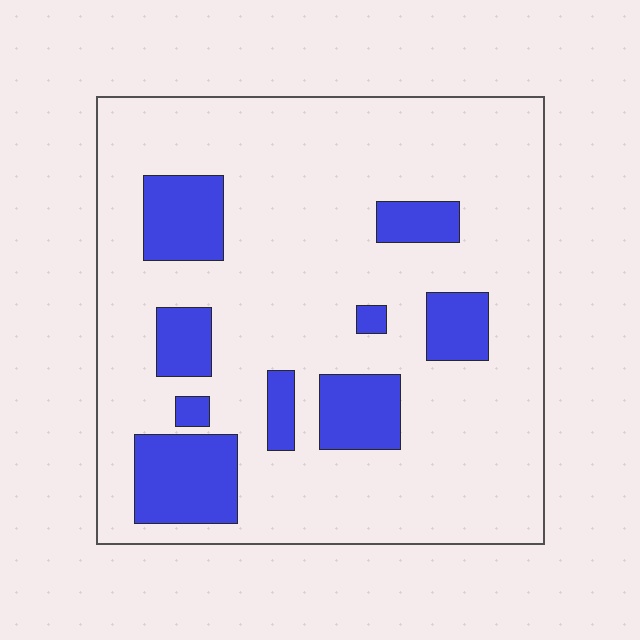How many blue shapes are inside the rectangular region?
9.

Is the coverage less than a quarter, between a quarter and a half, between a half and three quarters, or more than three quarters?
Less than a quarter.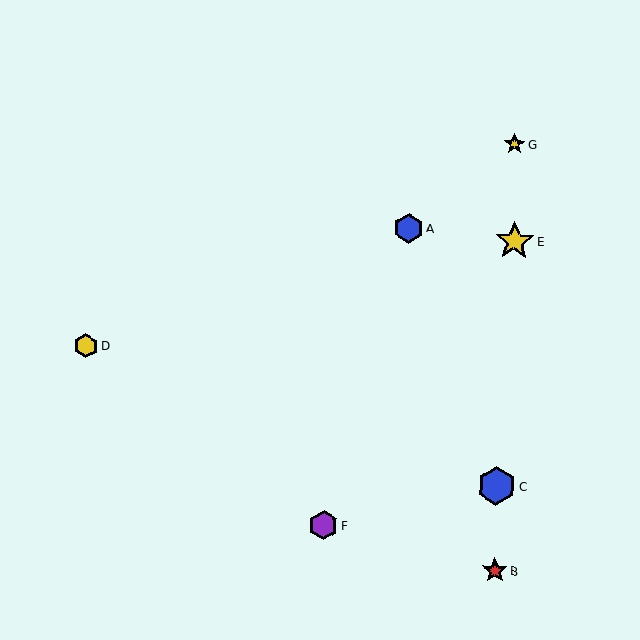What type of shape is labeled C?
Shape C is a blue hexagon.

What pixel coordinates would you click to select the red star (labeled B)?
Click at (495, 570) to select the red star B.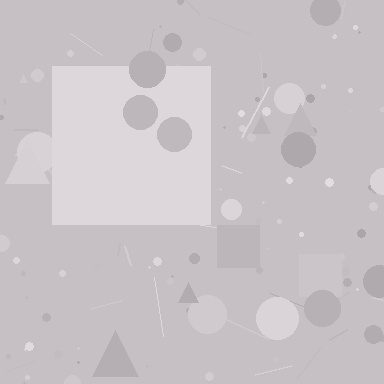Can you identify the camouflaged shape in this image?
The camouflaged shape is a square.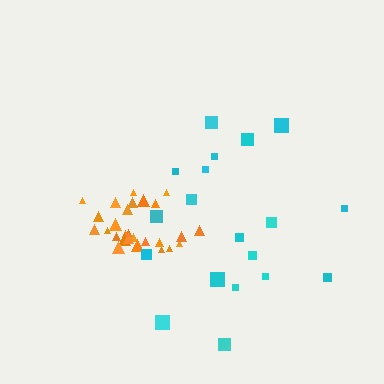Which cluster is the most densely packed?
Orange.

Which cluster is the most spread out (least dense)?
Cyan.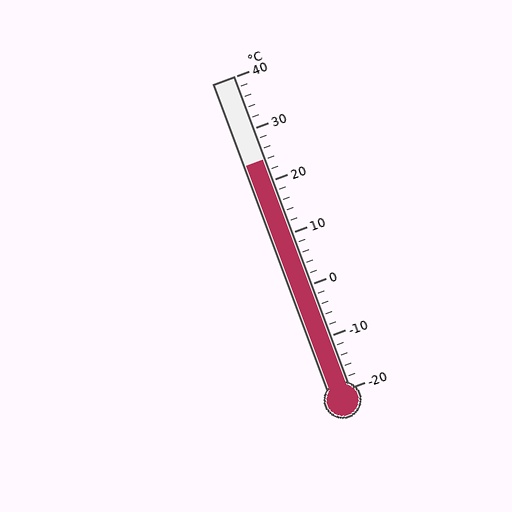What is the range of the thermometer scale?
The thermometer scale ranges from -20°C to 40°C.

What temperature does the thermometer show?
The thermometer shows approximately 24°C.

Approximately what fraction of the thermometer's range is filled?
The thermometer is filled to approximately 75% of its range.